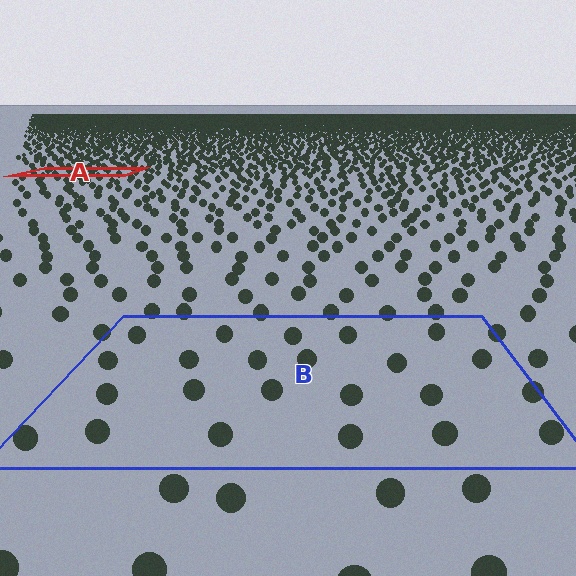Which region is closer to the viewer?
Region B is closer. The texture elements there are larger and more spread out.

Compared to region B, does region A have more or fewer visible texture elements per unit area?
Region A has more texture elements per unit area — they are packed more densely because it is farther away.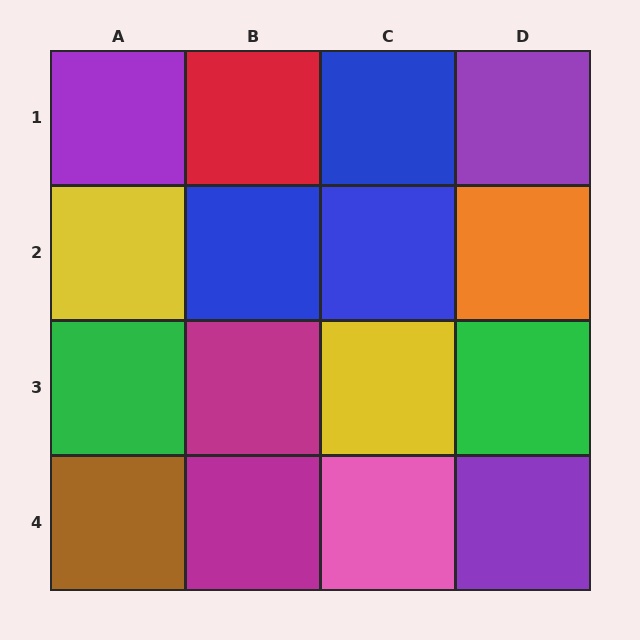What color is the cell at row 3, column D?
Green.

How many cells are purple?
3 cells are purple.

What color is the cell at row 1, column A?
Purple.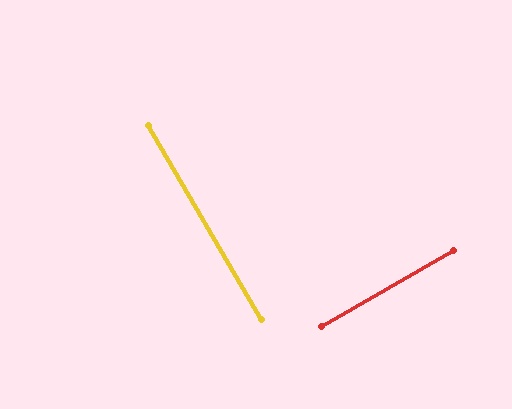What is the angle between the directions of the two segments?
Approximately 90 degrees.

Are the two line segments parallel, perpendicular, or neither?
Perpendicular — they meet at approximately 90°.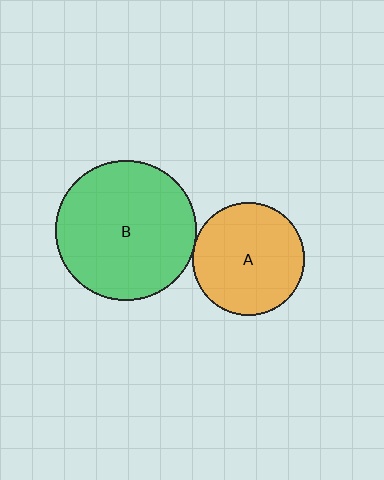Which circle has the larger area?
Circle B (green).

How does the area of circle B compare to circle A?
Approximately 1.6 times.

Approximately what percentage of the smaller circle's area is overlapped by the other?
Approximately 5%.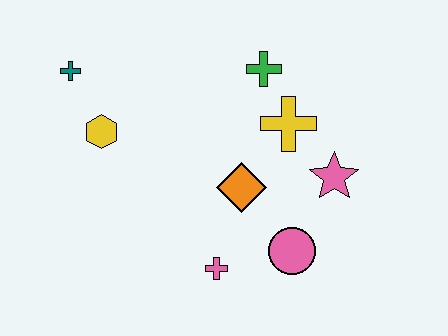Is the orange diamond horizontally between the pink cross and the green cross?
Yes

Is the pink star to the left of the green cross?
No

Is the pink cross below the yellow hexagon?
Yes